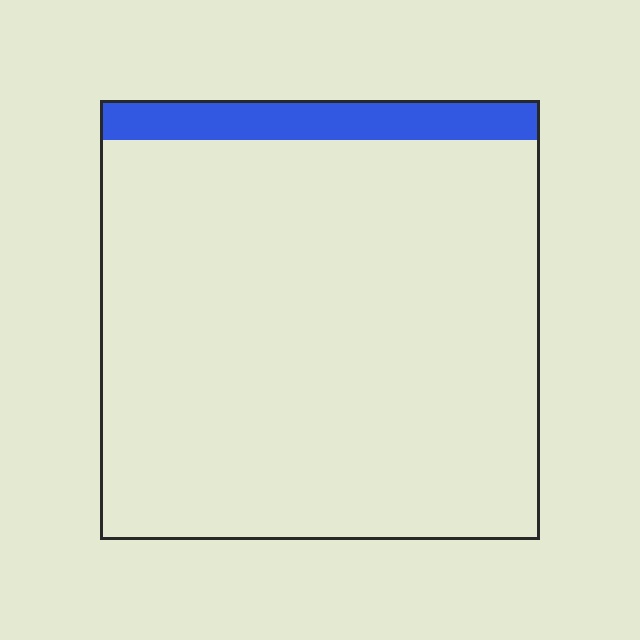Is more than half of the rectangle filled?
No.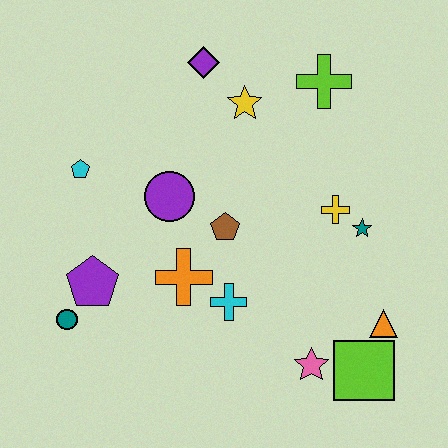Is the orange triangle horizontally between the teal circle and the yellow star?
No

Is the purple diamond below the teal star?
No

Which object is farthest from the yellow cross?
The teal circle is farthest from the yellow cross.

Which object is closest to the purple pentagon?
The teal circle is closest to the purple pentagon.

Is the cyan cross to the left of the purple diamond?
No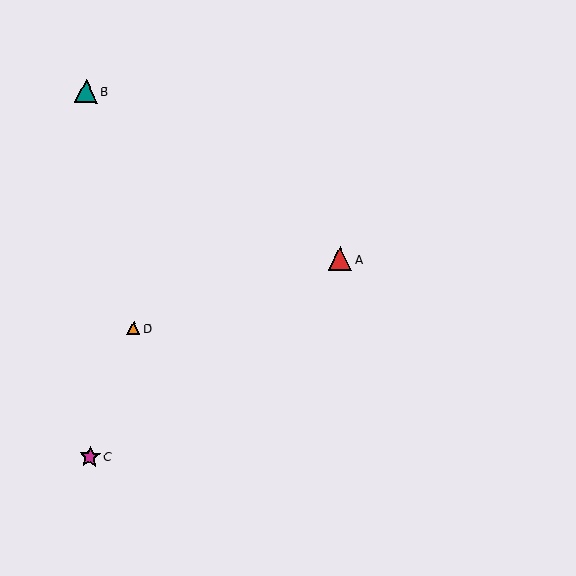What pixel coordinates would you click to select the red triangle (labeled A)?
Click at (340, 259) to select the red triangle A.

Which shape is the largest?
The red triangle (labeled A) is the largest.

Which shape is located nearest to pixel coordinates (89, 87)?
The teal triangle (labeled B) at (86, 91) is nearest to that location.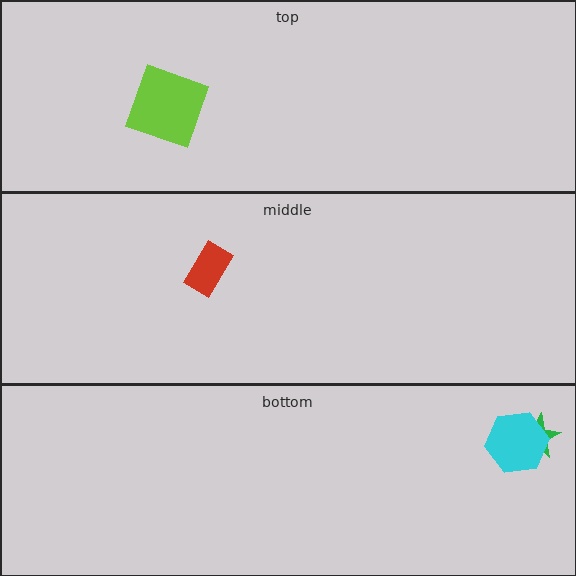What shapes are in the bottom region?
The green star, the cyan hexagon.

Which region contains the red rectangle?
The middle region.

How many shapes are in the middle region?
1.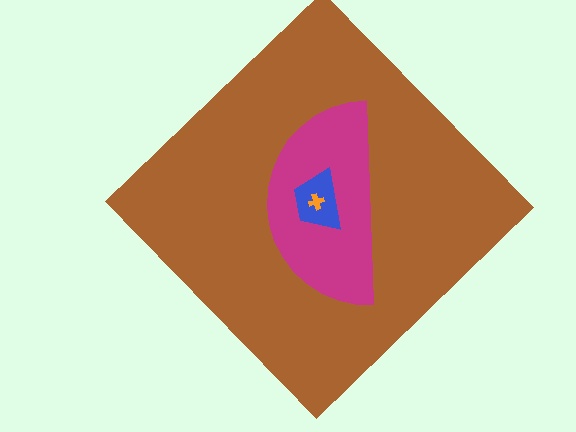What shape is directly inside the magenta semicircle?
The blue trapezoid.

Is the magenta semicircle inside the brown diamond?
Yes.